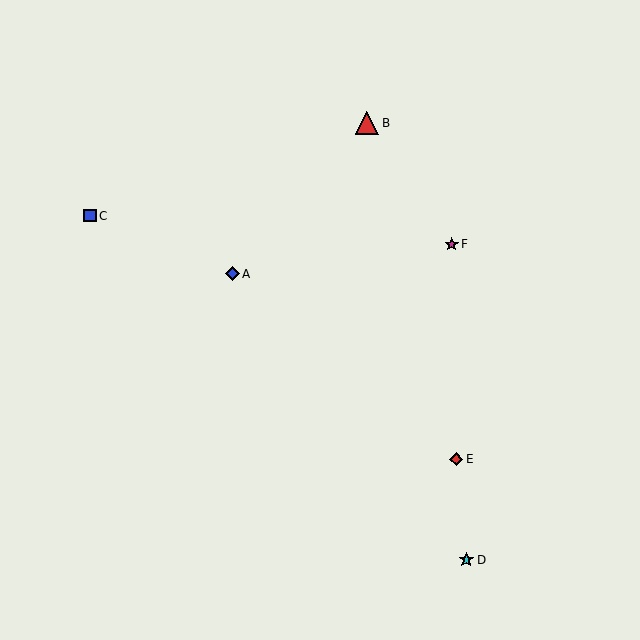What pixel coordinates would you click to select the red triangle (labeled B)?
Click at (367, 123) to select the red triangle B.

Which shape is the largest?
The red triangle (labeled B) is the largest.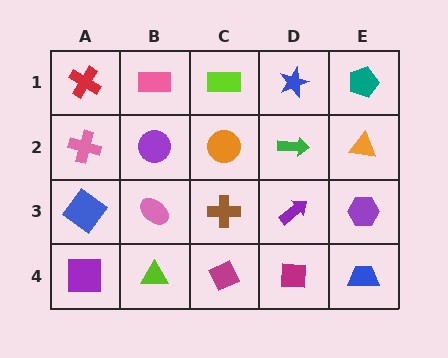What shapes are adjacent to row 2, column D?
A blue star (row 1, column D), a purple arrow (row 3, column D), an orange circle (row 2, column C), an orange triangle (row 2, column E).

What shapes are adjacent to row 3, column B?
A purple circle (row 2, column B), a lime triangle (row 4, column B), a blue diamond (row 3, column A), a brown cross (row 3, column C).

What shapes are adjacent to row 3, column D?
A green arrow (row 2, column D), a magenta square (row 4, column D), a brown cross (row 3, column C), a purple hexagon (row 3, column E).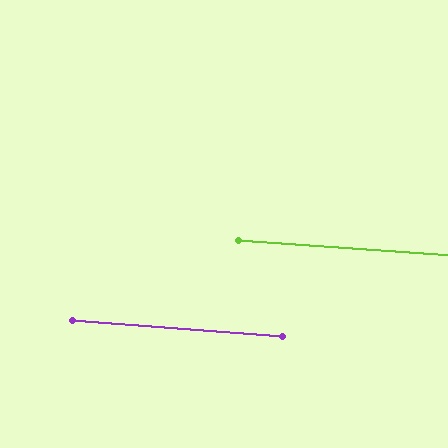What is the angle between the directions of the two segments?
Approximately 0 degrees.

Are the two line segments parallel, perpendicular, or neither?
Parallel — their directions differ by only 0.5°.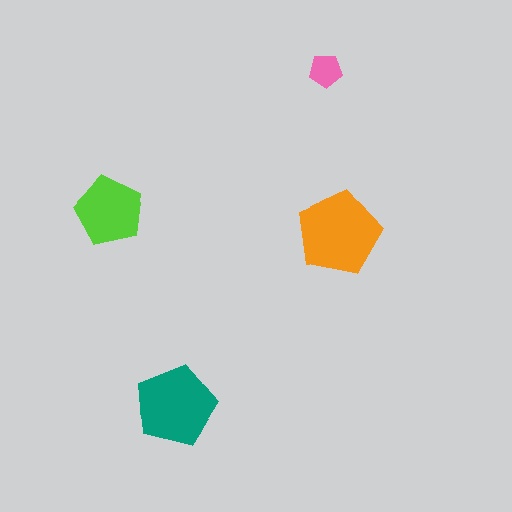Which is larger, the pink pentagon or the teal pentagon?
The teal one.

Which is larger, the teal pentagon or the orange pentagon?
The orange one.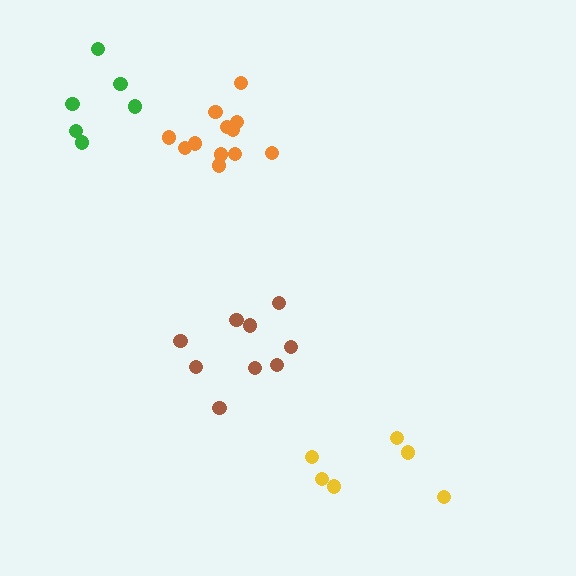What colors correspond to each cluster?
The clusters are colored: brown, yellow, green, orange.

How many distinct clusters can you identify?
There are 4 distinct clusters.